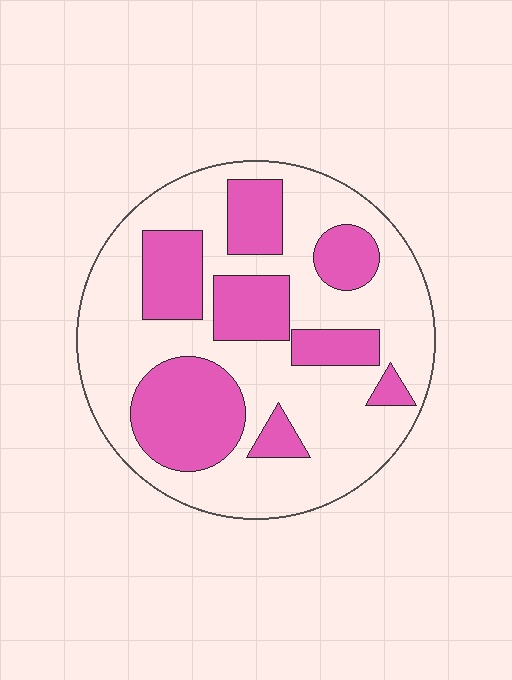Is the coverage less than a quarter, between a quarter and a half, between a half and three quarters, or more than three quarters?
Between a quarter and a half.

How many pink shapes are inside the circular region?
8.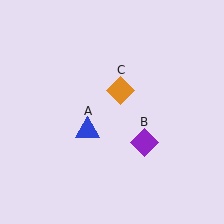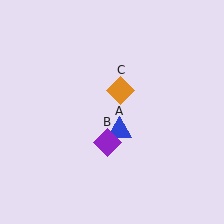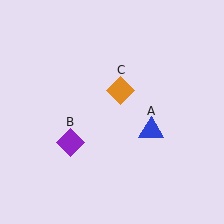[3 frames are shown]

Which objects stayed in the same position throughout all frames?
Orange diamond (object C) remained stationary.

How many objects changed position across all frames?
2 objects changed position: blue triangle (object A), purple diamond (object B).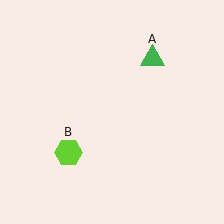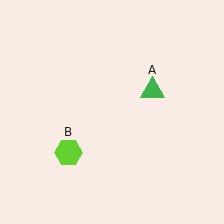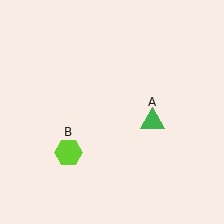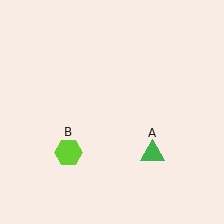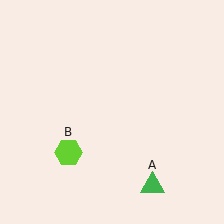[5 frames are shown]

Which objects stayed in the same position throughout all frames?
Lime hexagon (object B) remained stationary.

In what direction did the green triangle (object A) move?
The green triangle (object A) moved down.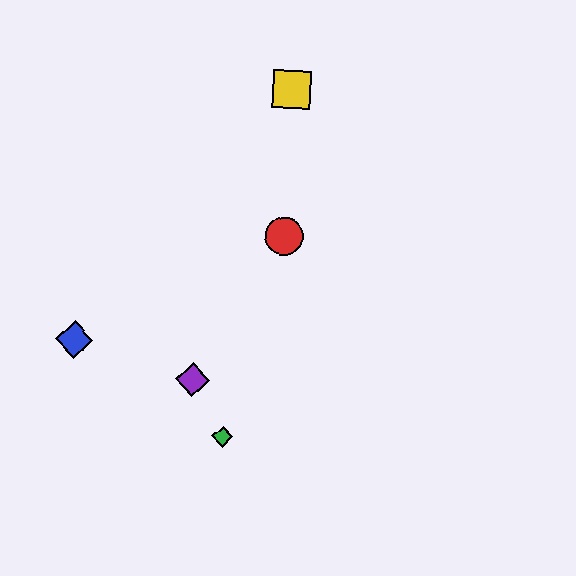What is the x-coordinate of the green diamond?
The green diamond is at x≈222.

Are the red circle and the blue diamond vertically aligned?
No, the red circle is at x≈284 and the blue diamond is at x≈74.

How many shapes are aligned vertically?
2 shapes (the red circle, the yellow square) are aligned vertically.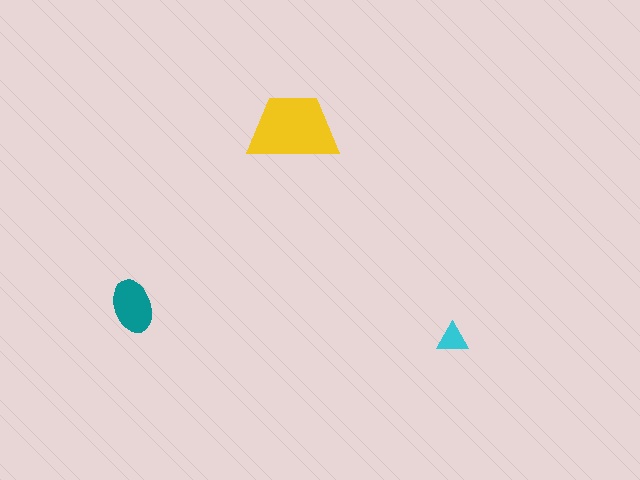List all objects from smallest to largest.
The cyan triangle, the teal ellipse, the yellow trapezoid.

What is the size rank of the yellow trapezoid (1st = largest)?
1st.